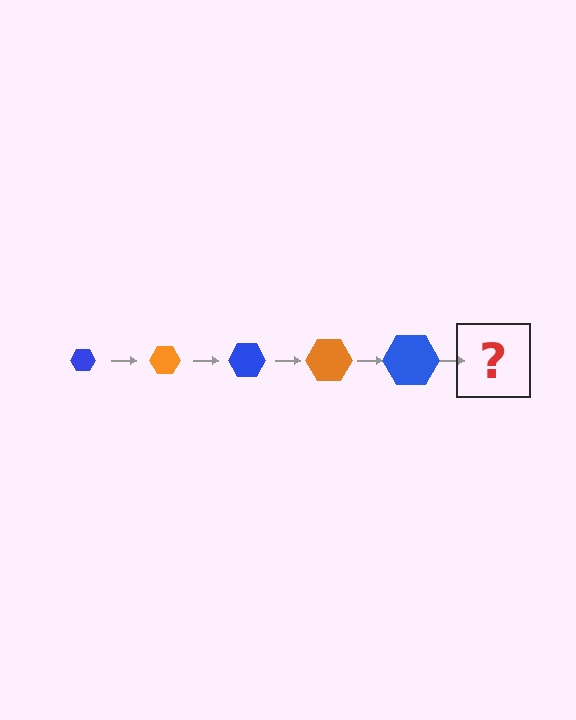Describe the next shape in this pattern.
It should be an orange hexagon, larger than the previous one.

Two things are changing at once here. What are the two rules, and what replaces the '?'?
The two rules are that the hexagon grows larger each step and the color cycles through blue and orange. The '?' should be an orange hexagon, larger than the previous one.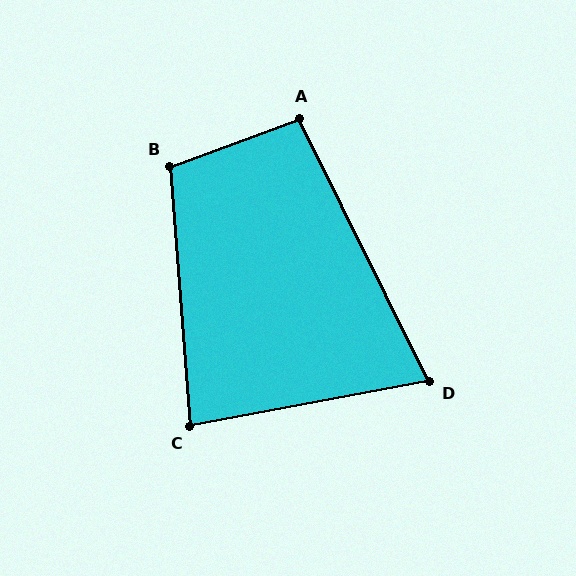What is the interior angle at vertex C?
Approximately 84 degrees (acute).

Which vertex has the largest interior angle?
B, at approximately 106 degrees.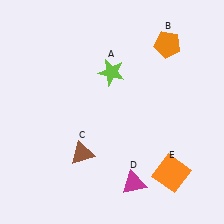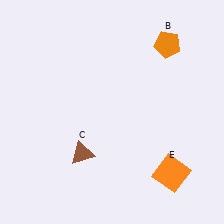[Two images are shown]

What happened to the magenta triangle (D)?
The magenta triangle (D) was removed in Image 2. It was in the bottom-right area of Image 1.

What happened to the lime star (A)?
The lime star (A) was removed in Image 2. It was in the top-left area of Image 1.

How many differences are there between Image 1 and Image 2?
There are 2 differences between the two images.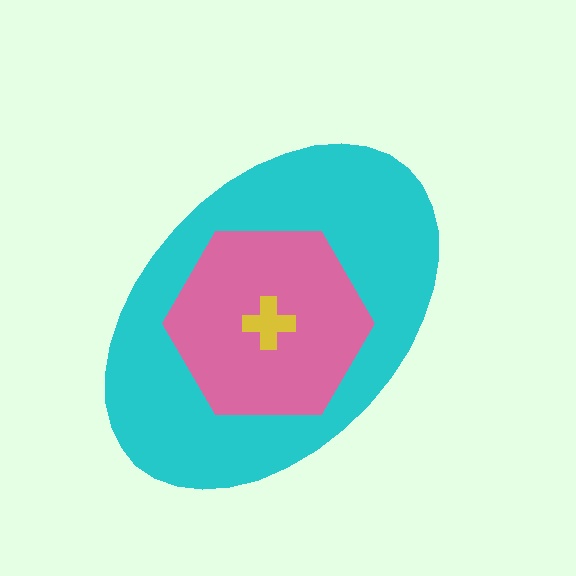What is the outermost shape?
The cyan ellipse.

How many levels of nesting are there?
3.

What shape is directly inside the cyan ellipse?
The pink hexagon.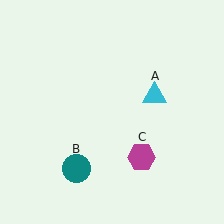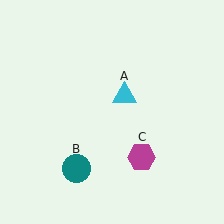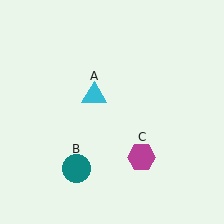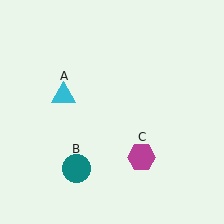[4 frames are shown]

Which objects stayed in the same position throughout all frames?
Teal circle (object B) and magenta hexagon (object C) remained stationary.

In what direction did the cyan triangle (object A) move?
The cyan triangle (object A) moved left.